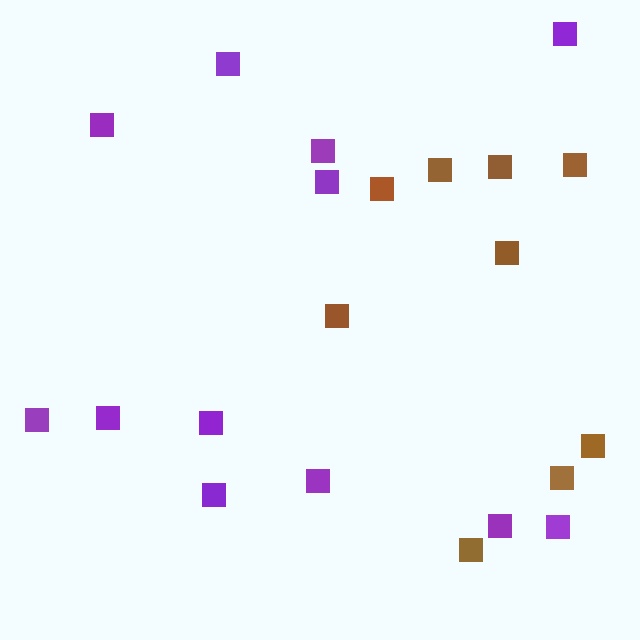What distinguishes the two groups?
There are 2 groups: one group of purple squares (12) and one group of brown squares (9).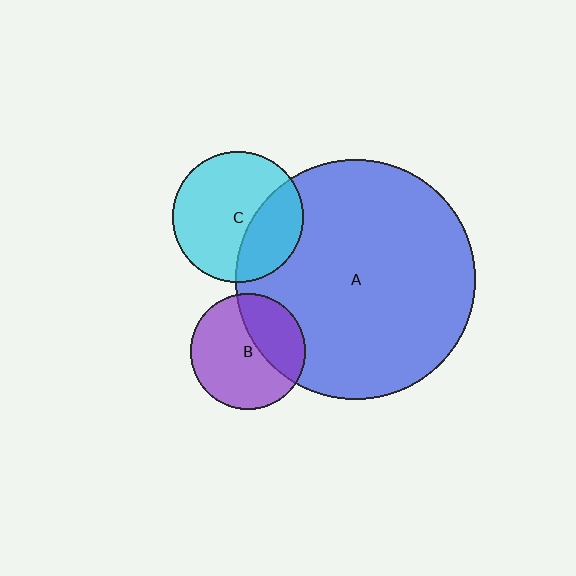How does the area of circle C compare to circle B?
Approximately 1.3 times.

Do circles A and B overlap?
Yes.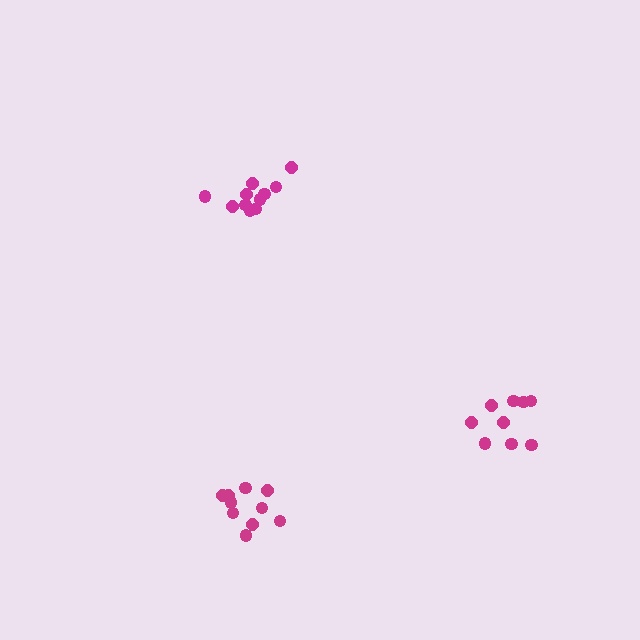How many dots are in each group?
Group 1: 11 dots, Group 2: 10 dots, Group 3: 9 dots (30 total).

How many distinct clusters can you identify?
There are 3 distinct clusters.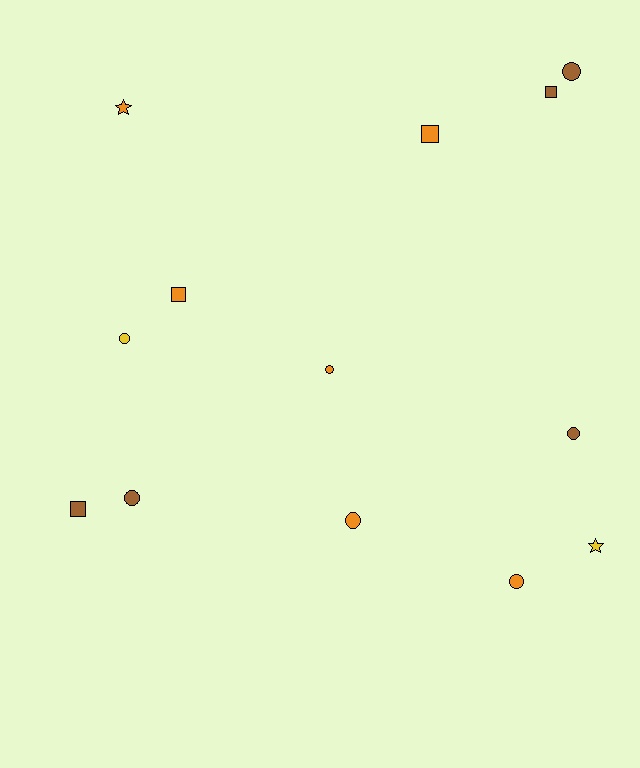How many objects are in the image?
There are 13 objects.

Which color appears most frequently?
Orange, with 6 objects.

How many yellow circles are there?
There is 1 yellow circle.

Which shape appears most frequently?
Circle, with 7 objects.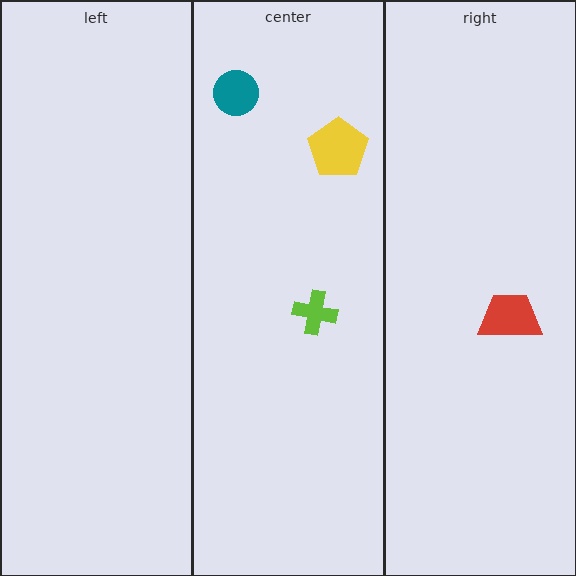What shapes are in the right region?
The red trapezoid.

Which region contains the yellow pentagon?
The center region.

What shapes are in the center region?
The yellow pentagon, the lime cross, the teal circle.